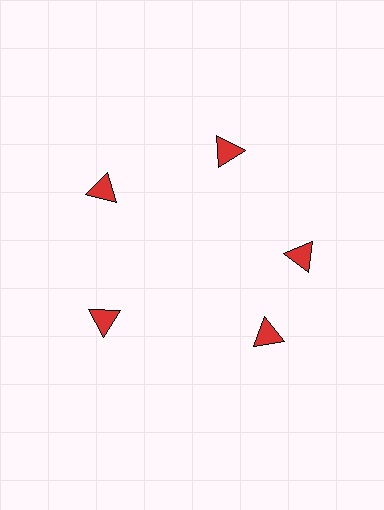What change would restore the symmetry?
The symmetry would be restored by rotating it back into even spacing with its neighbors so that all 5 triangles sit at equal angles and equal distance from the center.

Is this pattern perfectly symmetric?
No. The 5 red triangles are arranged in a ring, but one element near the 5 o'clock position is rotated out of alignment along the ring, breaking the 5-fold rotational symmetry.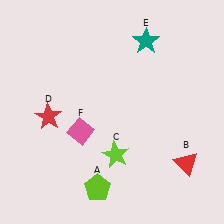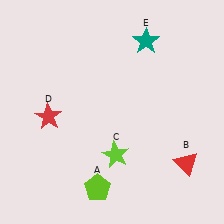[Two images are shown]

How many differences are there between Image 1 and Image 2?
There is 1 difference between the two images.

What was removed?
The pink diamond (F) was removed in Image 2.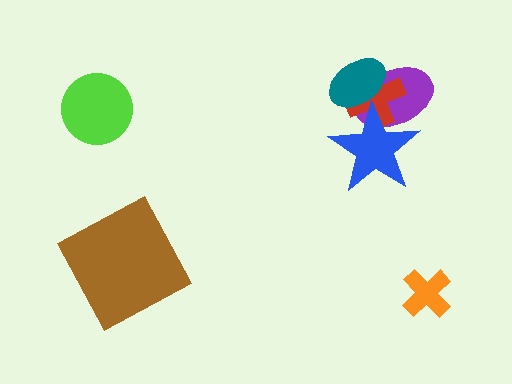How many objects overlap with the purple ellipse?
3 objects overlap with the purple ellipse.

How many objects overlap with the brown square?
0 objects overlap with the brown square.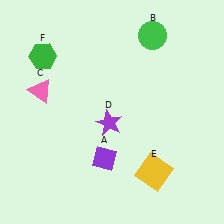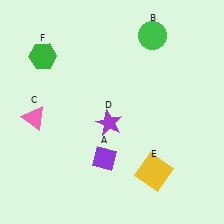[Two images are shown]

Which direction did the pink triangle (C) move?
The pink triangle (C) moved down.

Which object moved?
The pink triangle (C) moved down.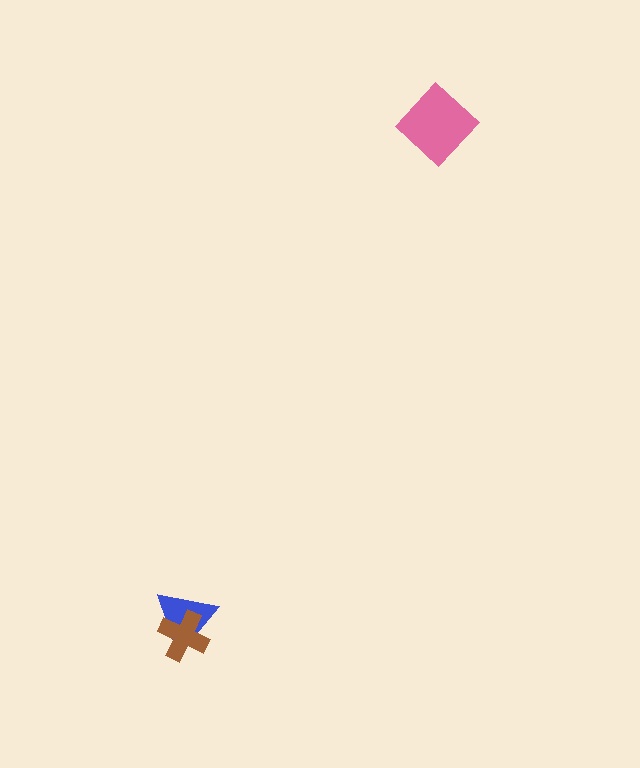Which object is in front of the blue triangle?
The brown cross is in front of the blue triangle.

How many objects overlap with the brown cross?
1 object overlaps with the brown cross.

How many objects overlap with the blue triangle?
1 object overlaps with the blue triangle.